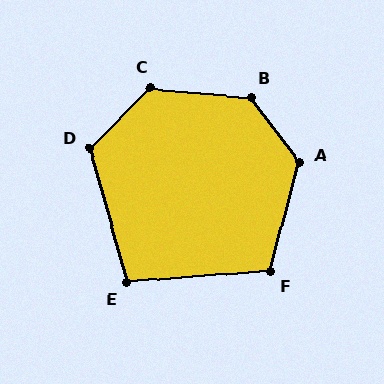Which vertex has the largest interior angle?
B, at approximately 132 degrees.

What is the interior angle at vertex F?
Approximately 109 degrees (obtuse).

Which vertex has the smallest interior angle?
E, at approximately 101 degrees.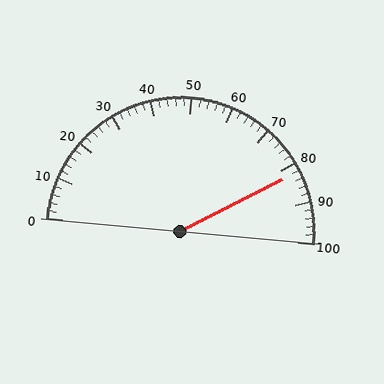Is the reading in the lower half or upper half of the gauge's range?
The reading is in the upper half of the range (0 to 100).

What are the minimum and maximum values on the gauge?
The gauge ranges from 0 to 100.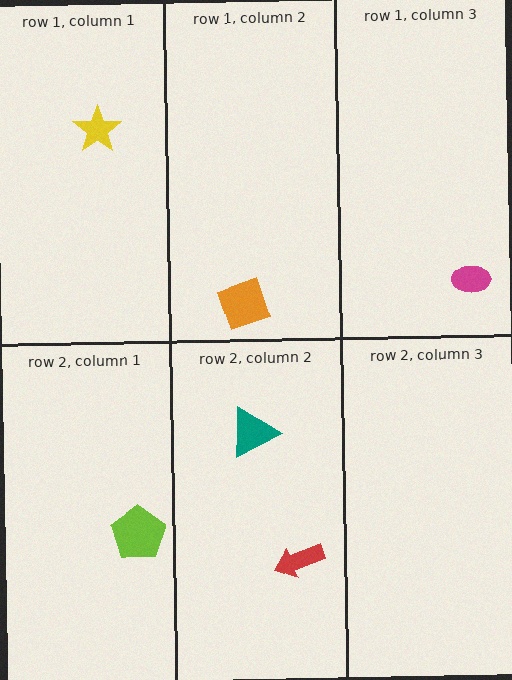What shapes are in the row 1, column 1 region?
The yellow star.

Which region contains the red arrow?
The row 2, column 2 region.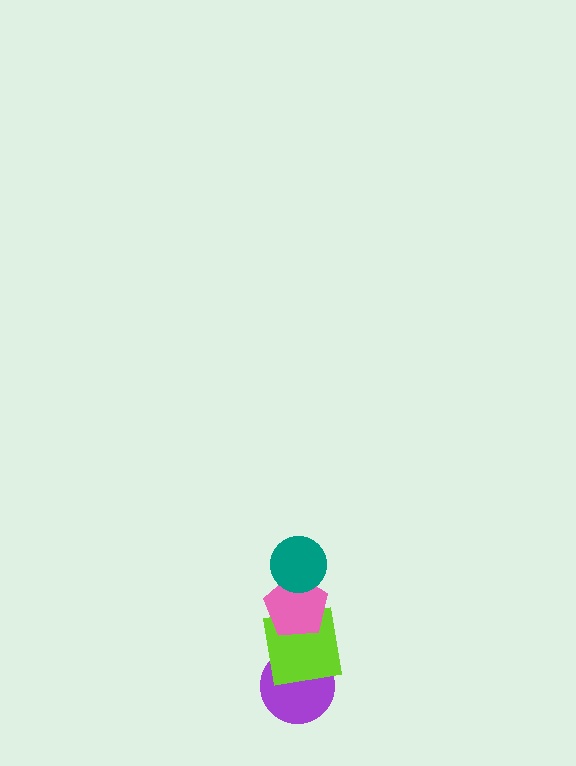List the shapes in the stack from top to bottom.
From top to bottom: the teal circle, the pink pentagon, the lime square, the purple circle.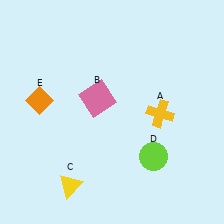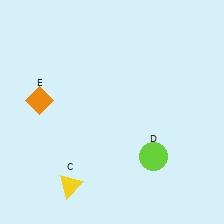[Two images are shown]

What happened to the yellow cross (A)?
The yellow cross (A) was removed in Image 2. It was in the bottom-right area of Image 1.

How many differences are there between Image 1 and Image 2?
There are 2 differences between the two images.